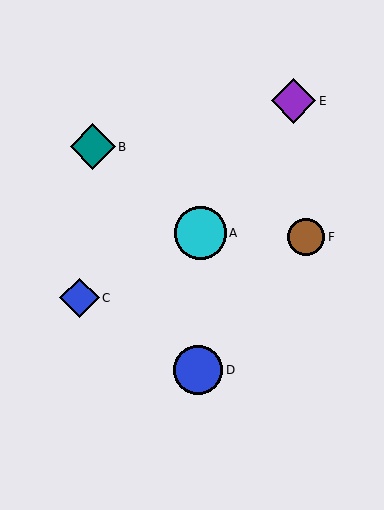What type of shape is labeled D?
Shape D is a blue circle.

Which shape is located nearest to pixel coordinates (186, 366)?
The blue circle (labeled D) at (198, 370) is nearest to that location.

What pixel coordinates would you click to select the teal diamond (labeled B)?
Click at (93, 147) to select the teal diamond B.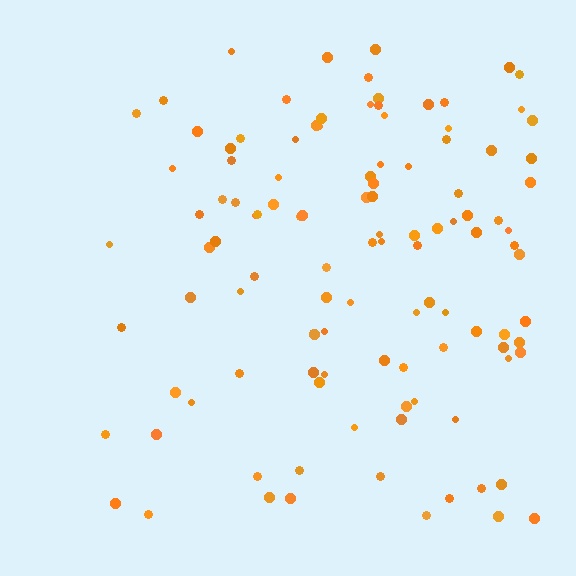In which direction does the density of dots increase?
From left to right, with the right side densest.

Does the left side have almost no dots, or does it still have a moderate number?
Still a moderate number, just noticeably fewer than the right.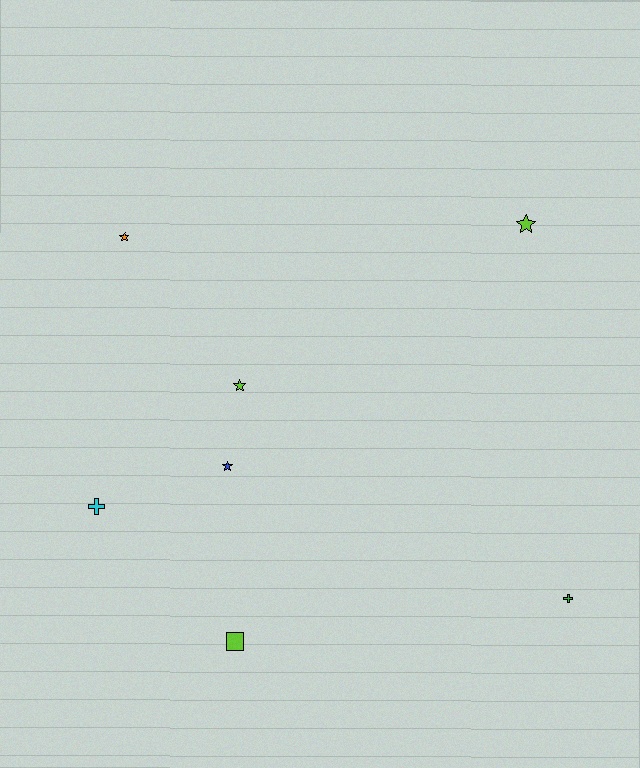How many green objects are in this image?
There is 1 green object.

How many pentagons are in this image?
There are no pentagons.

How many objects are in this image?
There are 7 objects.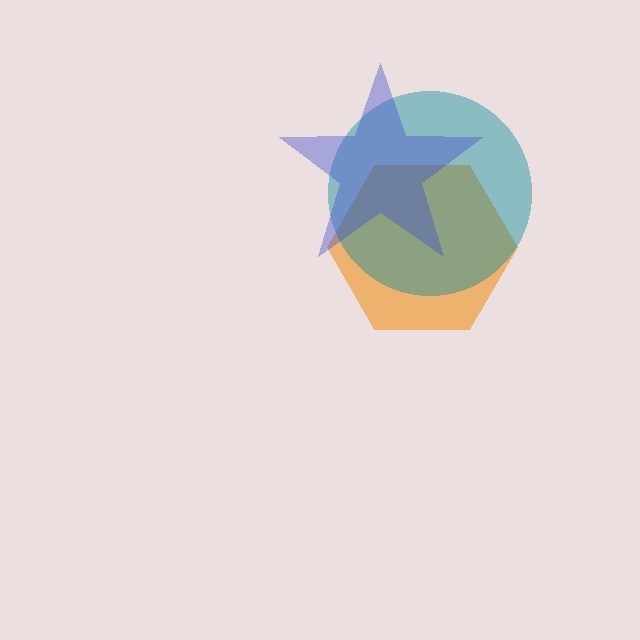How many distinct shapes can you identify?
There are 3 distinct shapes: an orange hexagon, a teal circle, a blue star.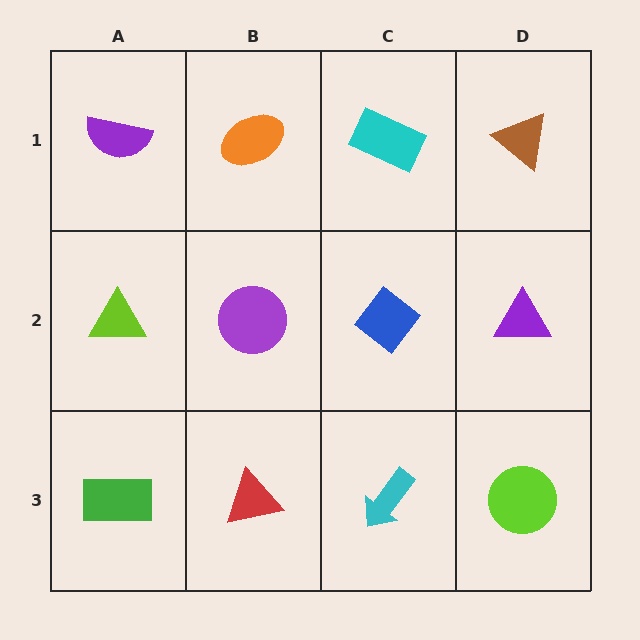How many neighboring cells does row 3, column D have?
2.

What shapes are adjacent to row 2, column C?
A cyan rectangle (row 1, column C), a cyan arrow (row 3, column C), a purple circle (row 2, column B), a purple triangle (row 2, column D).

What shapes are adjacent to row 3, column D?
A purple triangle (row 2, column D), a cyan arrow (row 3, column C).